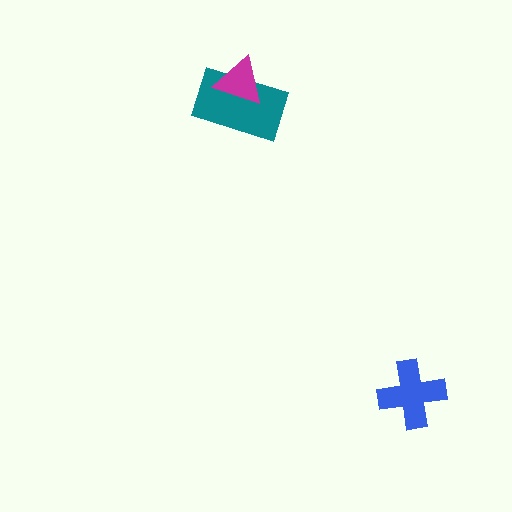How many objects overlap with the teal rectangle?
1 object overlaps with the teal rectangle.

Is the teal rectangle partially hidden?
Yes, it is partially covered by another shape.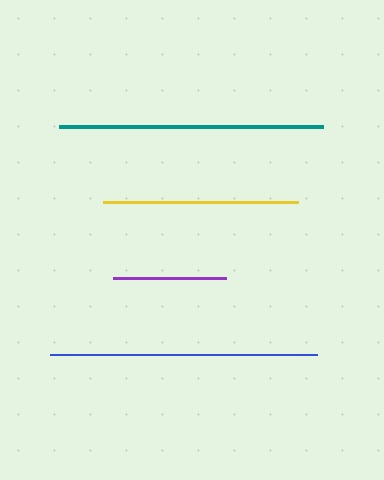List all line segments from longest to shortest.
From longest to shortest: blue, teal, yellow, purple.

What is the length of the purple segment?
The purple segment is approximately 114 pixels long.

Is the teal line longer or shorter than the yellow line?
The teal line is longer than the yellow line.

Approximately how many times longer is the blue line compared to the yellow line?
The blue line is approximately 1.4 times the length of the yellow line.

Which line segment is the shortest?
The purple line is the shortest at approximately 114 pixels.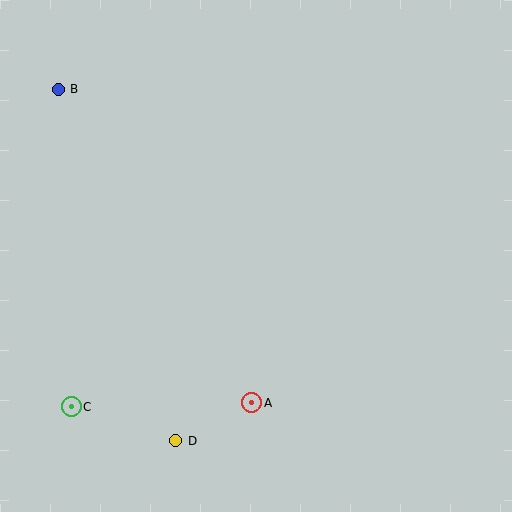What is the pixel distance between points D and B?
The distance between D and B is 371 pixels.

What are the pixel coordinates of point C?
Point C is at (71, 407).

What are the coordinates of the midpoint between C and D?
The midpoint between C and D is at (124, 424).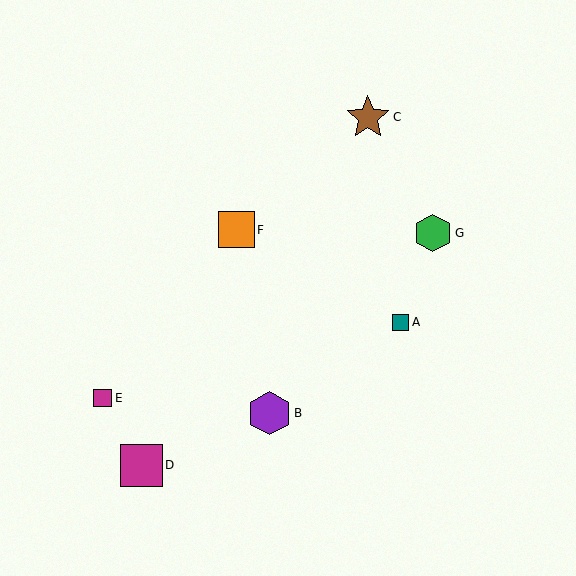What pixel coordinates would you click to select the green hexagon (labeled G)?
Click at (433, 233) to select the green hexagon G.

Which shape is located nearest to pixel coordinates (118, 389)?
The magenta square (labeled E) at (103, 398) is nearest to that location.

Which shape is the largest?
The brown star (labeled C) is the largest.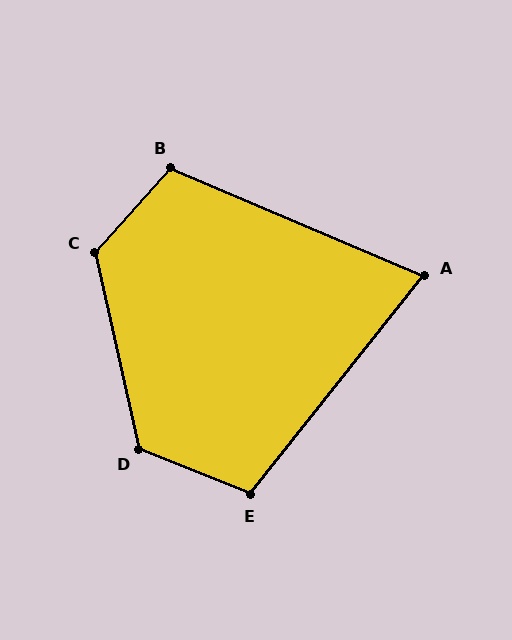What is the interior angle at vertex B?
Approximately 109 degrees (obtuse).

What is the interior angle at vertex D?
Approximately 125 degrees (obtuse).